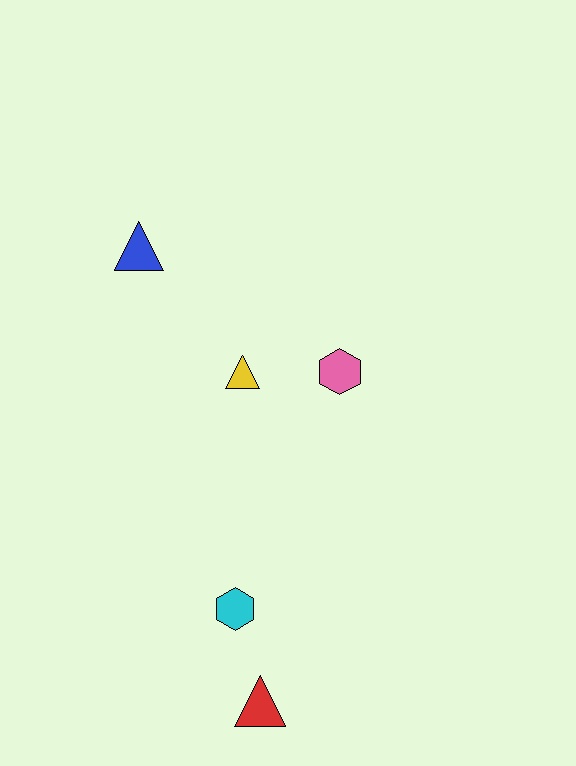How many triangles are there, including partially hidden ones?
There are 3 triangles.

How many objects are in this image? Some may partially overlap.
There are 5 objects.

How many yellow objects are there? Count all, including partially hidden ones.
There is 1 yellow object.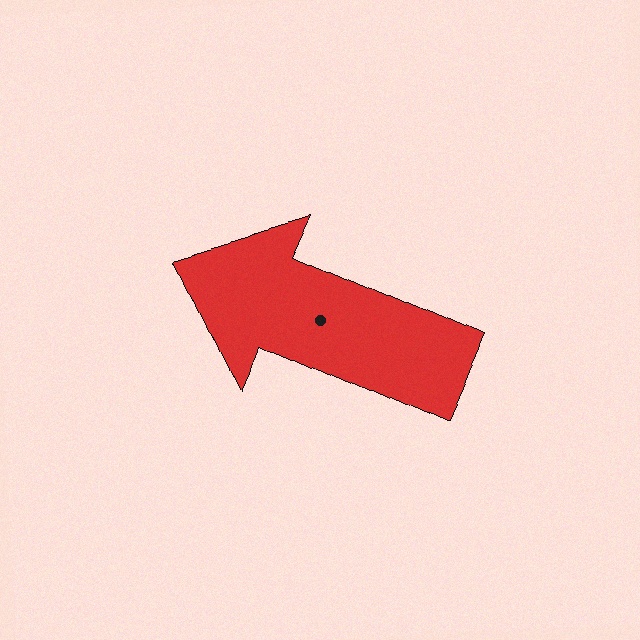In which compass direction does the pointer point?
Northwest.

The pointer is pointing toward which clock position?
Roughly 10 o'clock.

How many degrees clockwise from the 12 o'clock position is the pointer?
Approximately 294 degrees.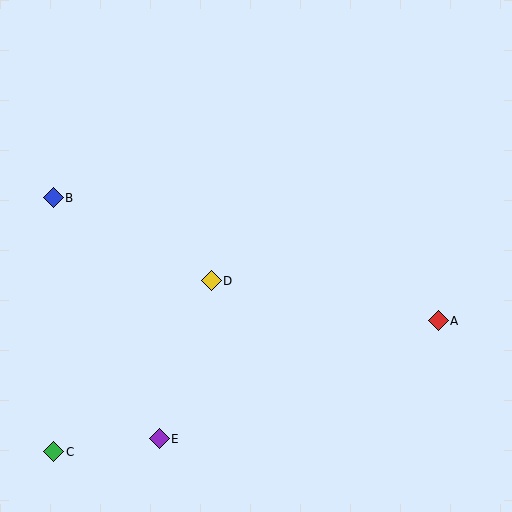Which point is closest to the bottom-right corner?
Point A is closest to the bottom-right corner.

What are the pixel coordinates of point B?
Point B is at (53, 198).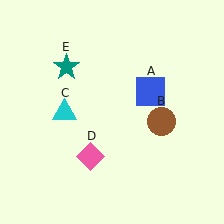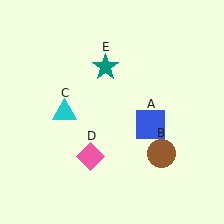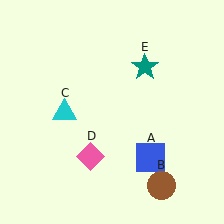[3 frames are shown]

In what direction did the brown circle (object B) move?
The brown circle (object B) moved down.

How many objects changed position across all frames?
3 objects changed position: blue square (object A), brown circle (object B), teal star (object E).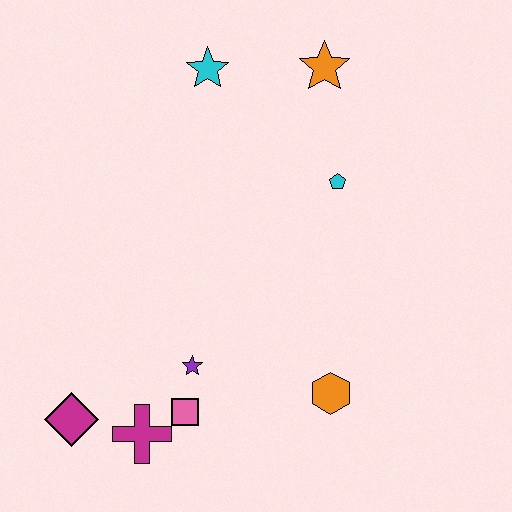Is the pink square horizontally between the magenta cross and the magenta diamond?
No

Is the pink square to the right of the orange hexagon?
No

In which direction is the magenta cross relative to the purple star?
The magenta cross is below the purple star.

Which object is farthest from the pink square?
The orange star is farthest from the pink square.